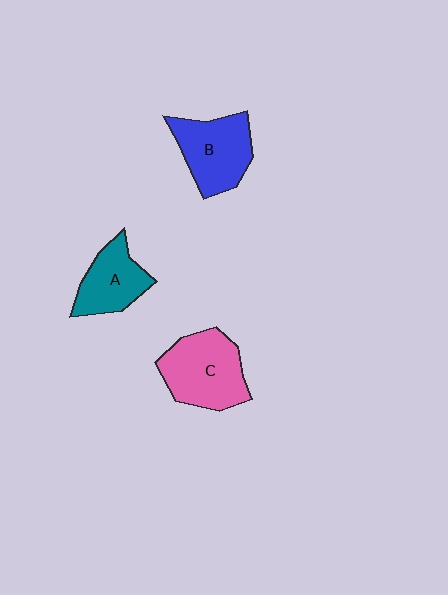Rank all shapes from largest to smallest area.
From largest to smallest: C (pink), B (blue), A (teal).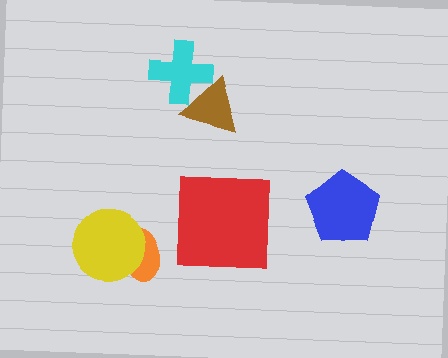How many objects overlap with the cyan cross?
1 object overlaps with the cyan cross.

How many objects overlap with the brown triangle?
1 object overlaps with the brown triangle.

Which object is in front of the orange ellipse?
The yellow circle is in front of the orange ellipse.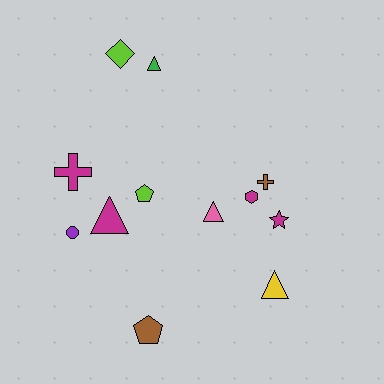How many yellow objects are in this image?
There is 1 yellow object.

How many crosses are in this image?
There are 2 crosses.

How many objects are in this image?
There are 12 objects.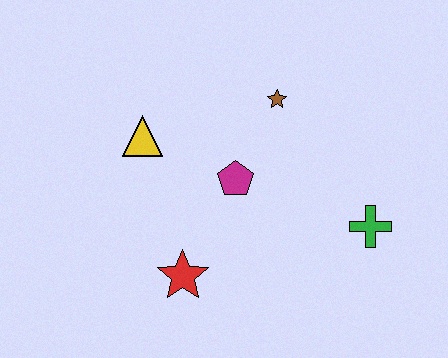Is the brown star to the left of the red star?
No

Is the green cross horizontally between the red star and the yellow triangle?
No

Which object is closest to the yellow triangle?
The magenta pentagon is closest to the yellow triangle.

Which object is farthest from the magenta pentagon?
The green cross is farthest from the magenta pentagon.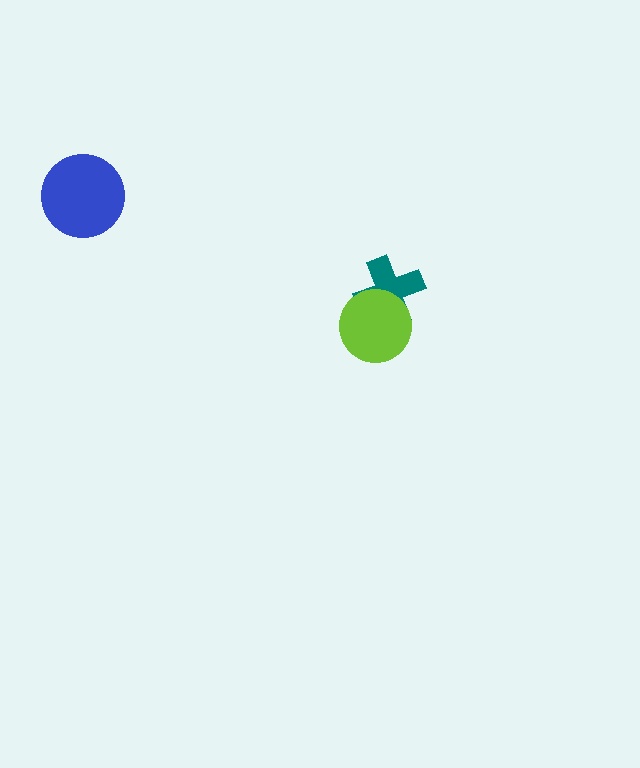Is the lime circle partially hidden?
No, no other shape covers it.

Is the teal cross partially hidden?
Yes, it is partially covered by another shape.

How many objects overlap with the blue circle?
0 objects overlap with the blue circle.